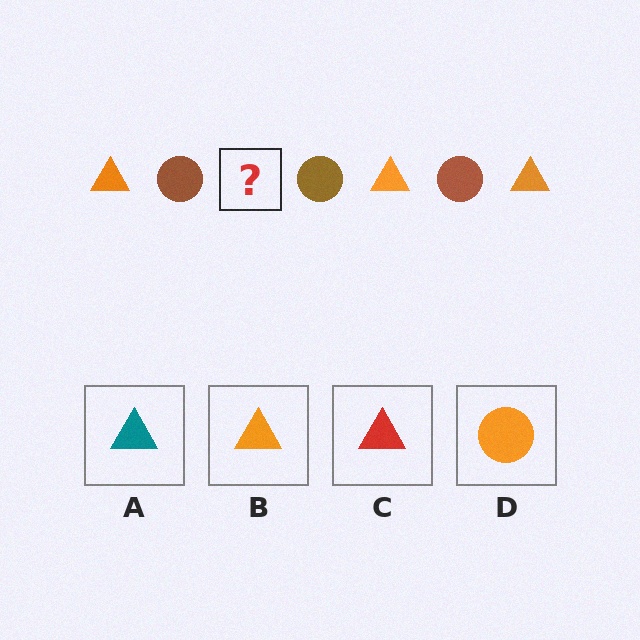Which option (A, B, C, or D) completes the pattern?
B.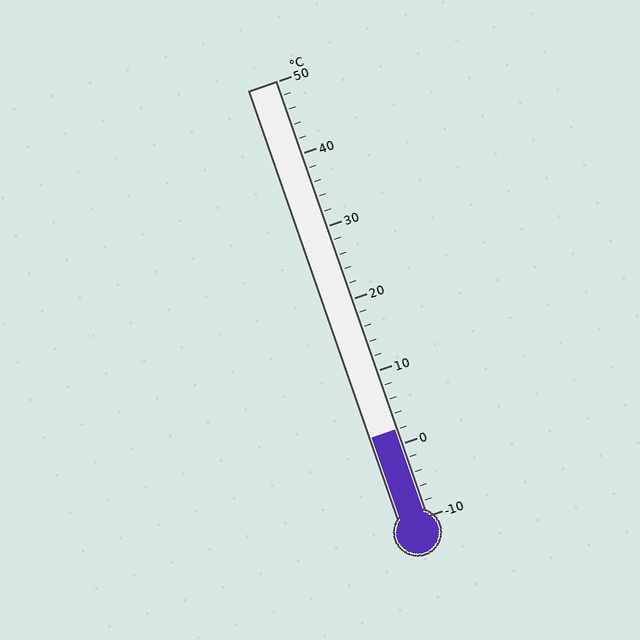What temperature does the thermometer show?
The thermometer shows approximately 2°C.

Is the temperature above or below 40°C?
The temperature is below 40°C.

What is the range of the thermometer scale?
The thermometer scale ranges from -10°C to 50°C.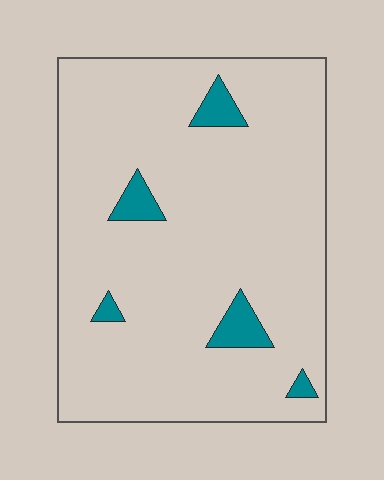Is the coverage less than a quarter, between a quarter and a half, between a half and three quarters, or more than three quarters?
Less than a quarter.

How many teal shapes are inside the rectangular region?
5.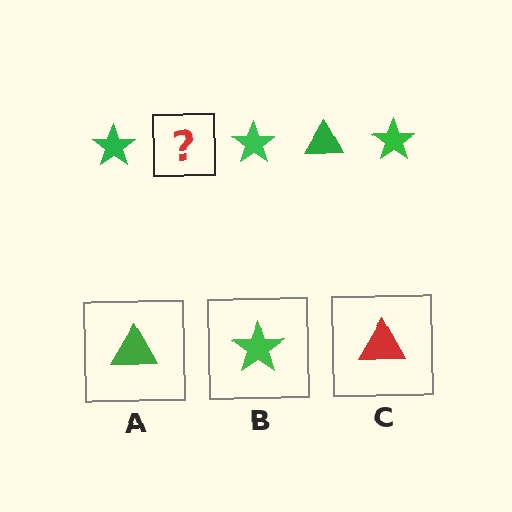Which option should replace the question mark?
Option A.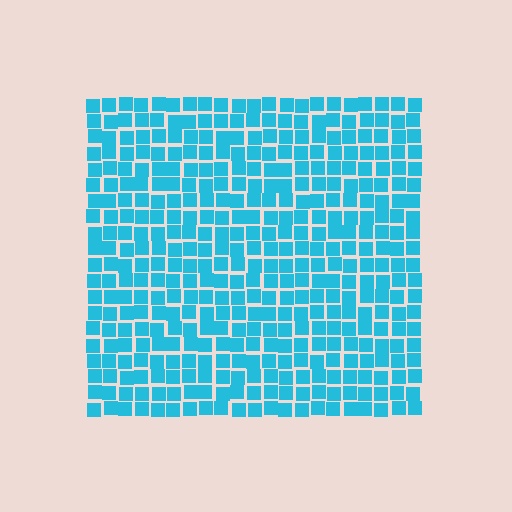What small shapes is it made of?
It is made of small squares.